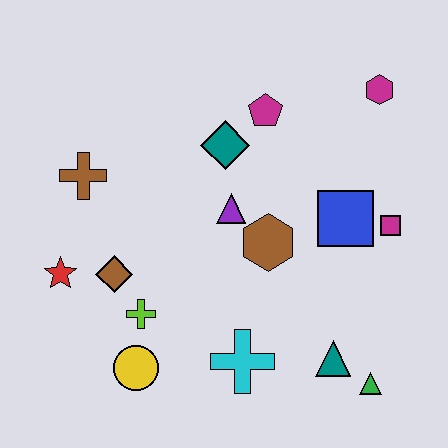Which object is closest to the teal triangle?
The green triangle is closest to the teal triangle.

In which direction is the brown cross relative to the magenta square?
The brown cross is to the left of the magenta square.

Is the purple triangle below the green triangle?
No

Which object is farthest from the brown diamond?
The magenta hexagon is farthest from the brown diamond.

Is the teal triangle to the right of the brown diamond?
Yes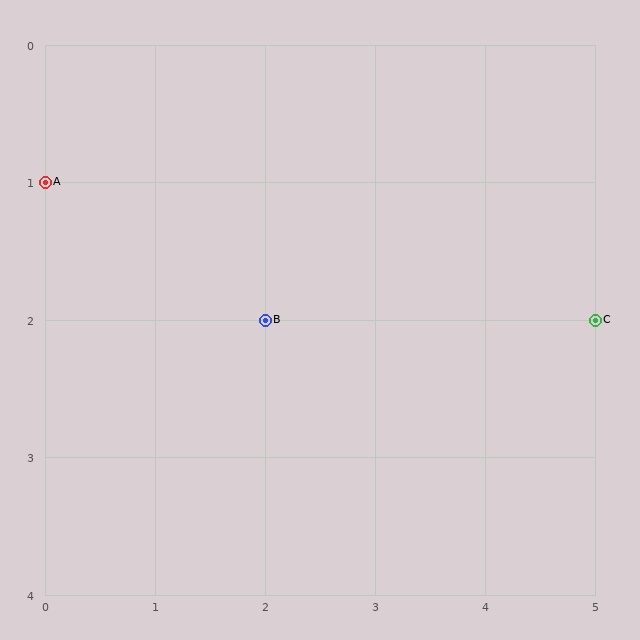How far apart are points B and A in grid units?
Points B and A are 2 columns and 1 row apart (about 2.2 grid units diagonally).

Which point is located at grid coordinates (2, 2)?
Point B is at (2, 2).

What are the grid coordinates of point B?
Point B is at grid coordinates (2, 2).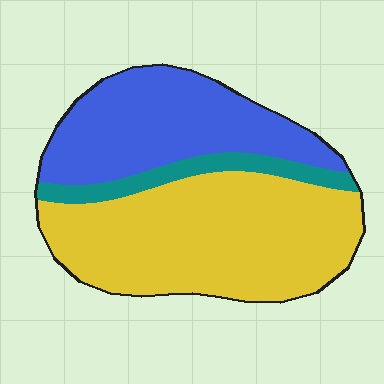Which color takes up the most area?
Yellow, at roughly 55%.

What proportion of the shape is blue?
Blue covers 35% of the shape.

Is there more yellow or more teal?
Yellow.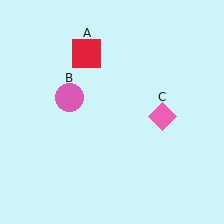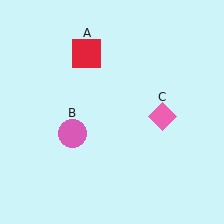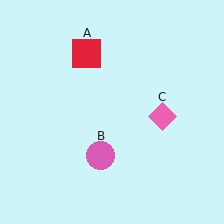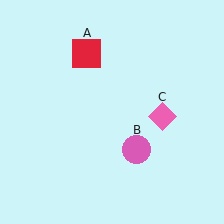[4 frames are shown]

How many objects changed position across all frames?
1 object changed position: pink circle (object B).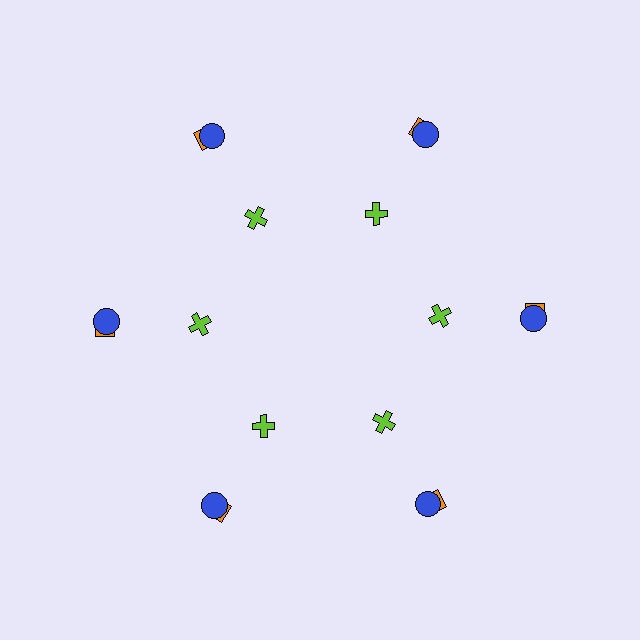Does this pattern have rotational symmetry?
Yes, this pattern has 6-fold rotational symmetry. It looks the same after rotating 60 degrees around the center.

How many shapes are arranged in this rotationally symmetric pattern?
There are 18 shapes, arranged in 6 groups of 3.